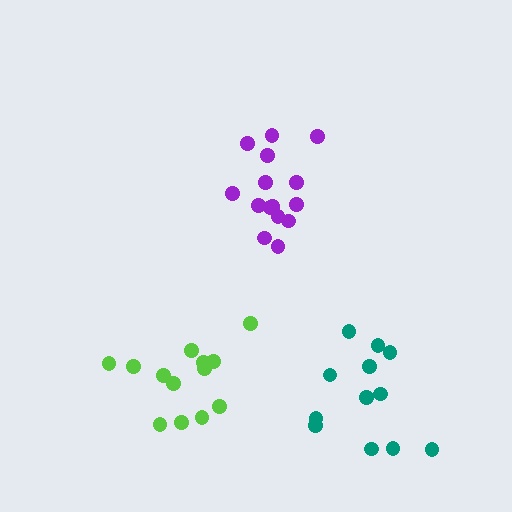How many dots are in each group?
Group 1: 15 dots, Group 2: 13 dots, Group 3: 12 dots (40 total).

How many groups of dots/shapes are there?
There are 3 groups.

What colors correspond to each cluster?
The clusters are colored: purple, lime, teal.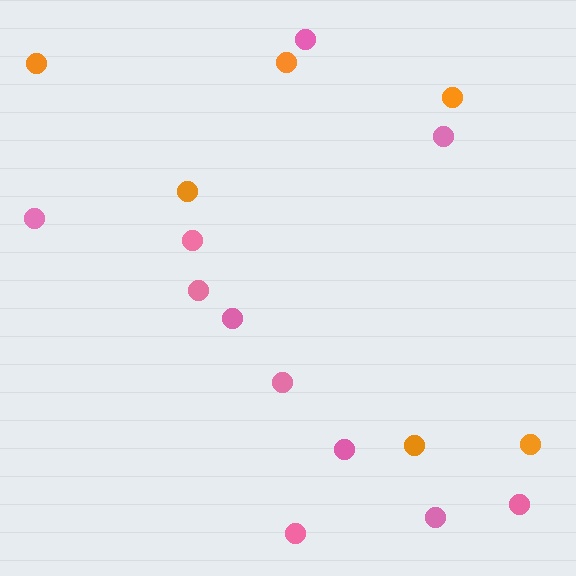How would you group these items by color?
There are 2 groups: one group of pink circles (11) and one group of orange circles (6).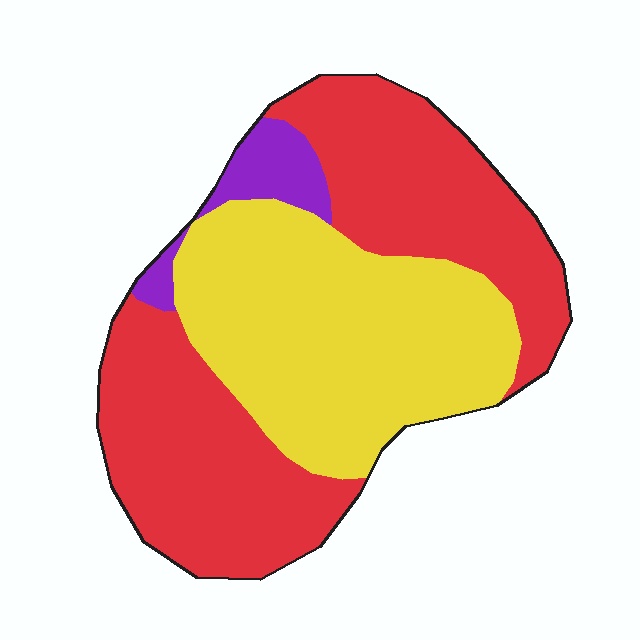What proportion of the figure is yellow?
Yellow takes up about two fifths (2/5) of the figure.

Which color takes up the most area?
Red, at roughly 50%.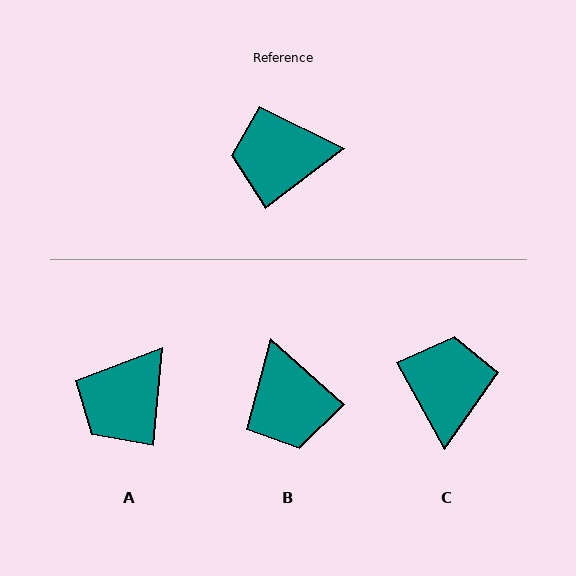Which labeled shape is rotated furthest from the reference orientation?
B, about 101 degrees away.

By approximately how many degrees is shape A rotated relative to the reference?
Approximately 47 degrees counter-clockwise.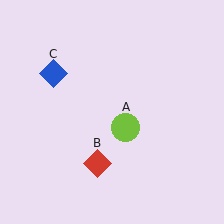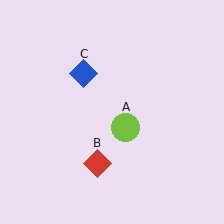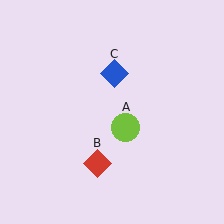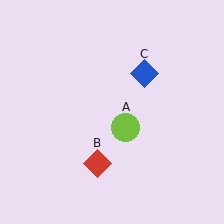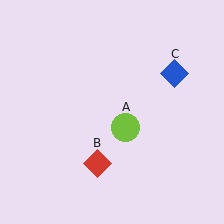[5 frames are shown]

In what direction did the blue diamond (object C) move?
The blue diamond (object C) moved right.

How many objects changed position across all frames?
1 object changed position: blue diamond (object C).